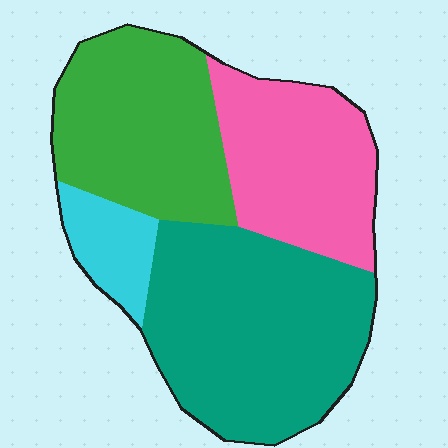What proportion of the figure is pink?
Pink covers around 25% of the figure.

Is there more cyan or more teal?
Teal.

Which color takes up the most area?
Teal, at roughly 40%.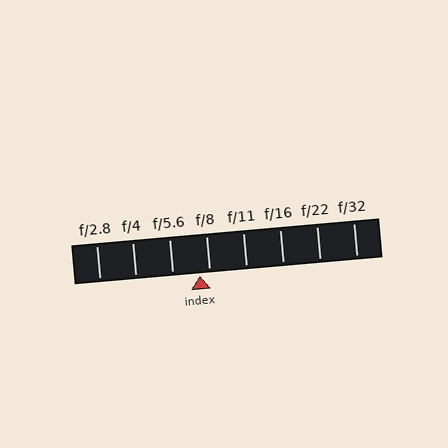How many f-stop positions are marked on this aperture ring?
There are 8 f-stop positions marked.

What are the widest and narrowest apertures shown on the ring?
The widest aperture shown is f/2.8 and the narrowest is f/32.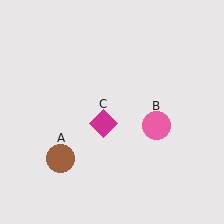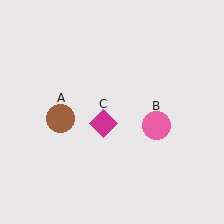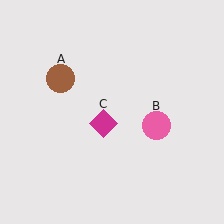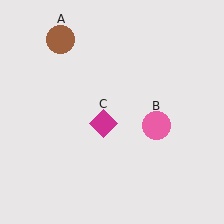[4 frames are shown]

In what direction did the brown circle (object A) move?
The brown circle (object A) moved up.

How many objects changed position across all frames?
1 object changed position: brown circle (object A).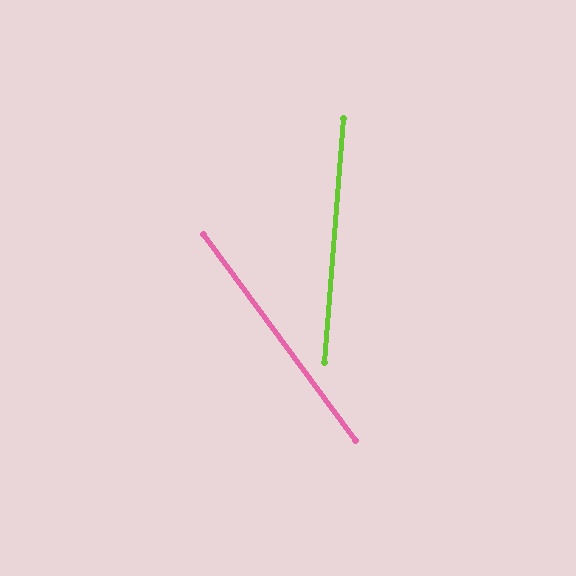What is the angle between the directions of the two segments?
Approximately 41 degrees.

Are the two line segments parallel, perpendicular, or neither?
Neither parallel nor perpendicular — they differ by about 41°.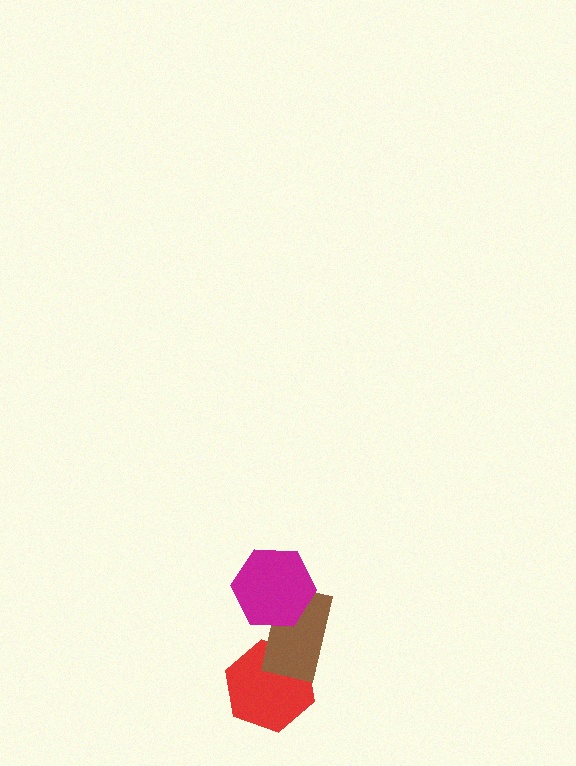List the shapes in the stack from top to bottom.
From top to bottom: the magenta hexagon, the brown rectangle, the red hexagon.